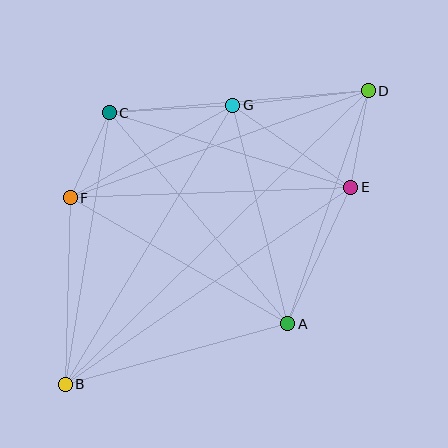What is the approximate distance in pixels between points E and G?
The distance between E and G is approximately 144 pixels.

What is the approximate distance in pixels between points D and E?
The distance between D and E is approximately 98 pixels.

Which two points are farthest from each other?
Points B and D are farthest from each other.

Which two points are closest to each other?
Points C and F are closest to each other.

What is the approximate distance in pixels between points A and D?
The distance between A and D is approximately 246 pixels.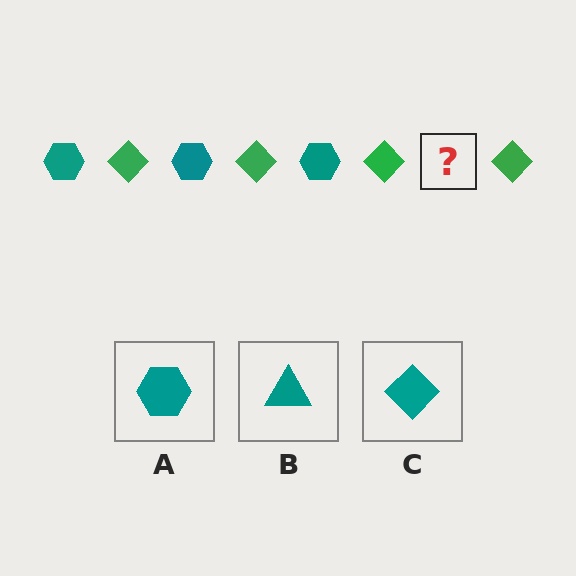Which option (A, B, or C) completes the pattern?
A.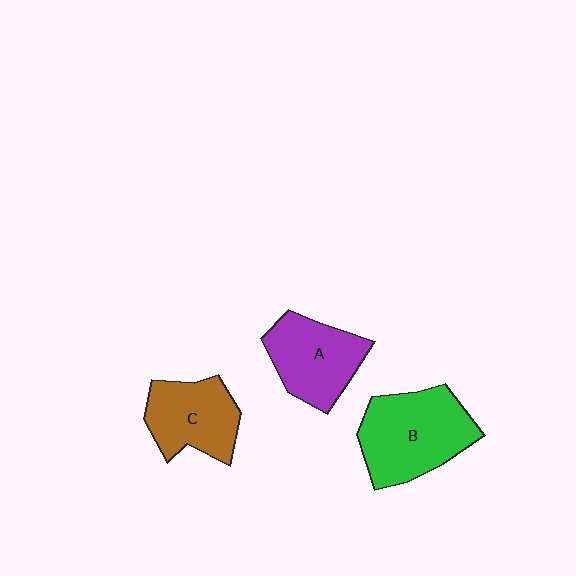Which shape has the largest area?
Shape B (green).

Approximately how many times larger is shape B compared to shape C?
Approximately 1.4 times.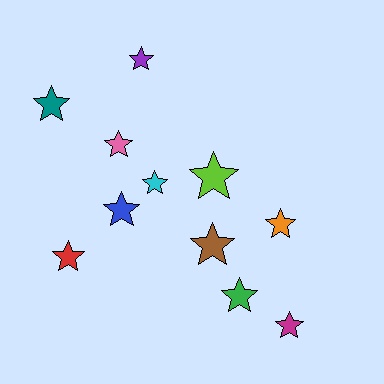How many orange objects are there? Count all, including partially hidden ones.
There is 1 orange object.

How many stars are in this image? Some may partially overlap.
There are 11 stars.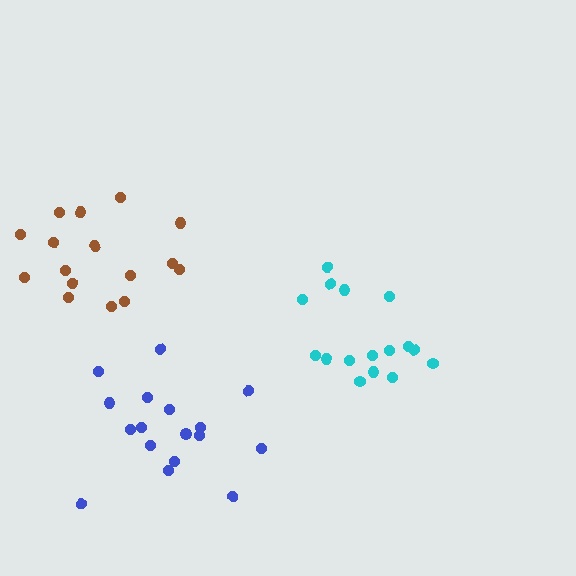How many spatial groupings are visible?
There are 3 spatial groupings.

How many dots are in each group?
Group 1: 16 dots, Group 2: 17 dots, Group 3: 16 dots (49 total).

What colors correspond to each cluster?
The clusters are colored: cyan, blue, brown.